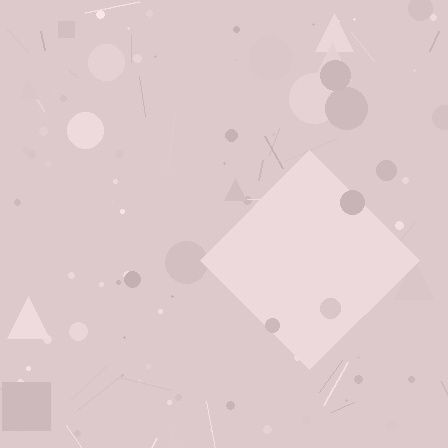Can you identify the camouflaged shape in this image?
The camouflaged shape is a diamond.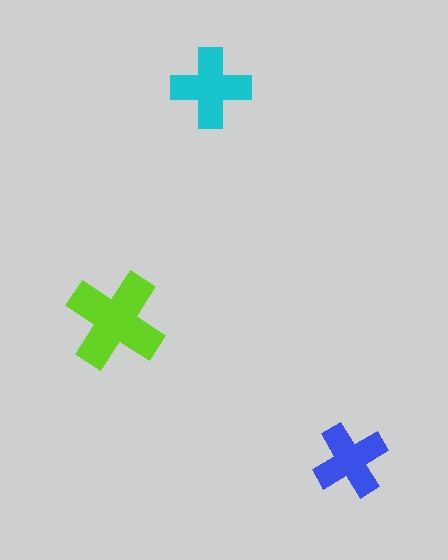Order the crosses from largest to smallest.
the lime one, the cyan one, the blue one.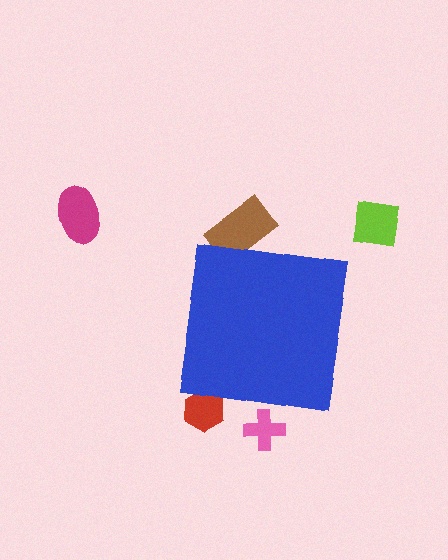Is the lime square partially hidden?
No, the lime square is fully visible.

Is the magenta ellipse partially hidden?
No, the magenta ellipse is fully visible.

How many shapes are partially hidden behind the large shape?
3 shapes are partially hidden.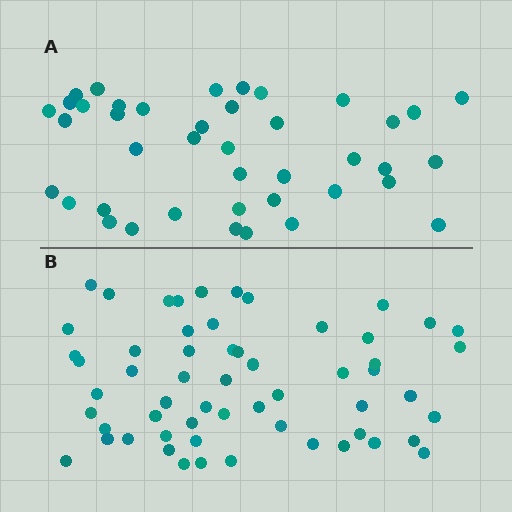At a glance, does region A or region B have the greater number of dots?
Region B (the bottom region) has more dots.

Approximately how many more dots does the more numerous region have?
Region B has approximately 15 more dots than region A.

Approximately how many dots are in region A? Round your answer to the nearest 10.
About 40 dots. (The exact count is 41, which rounds to 40.)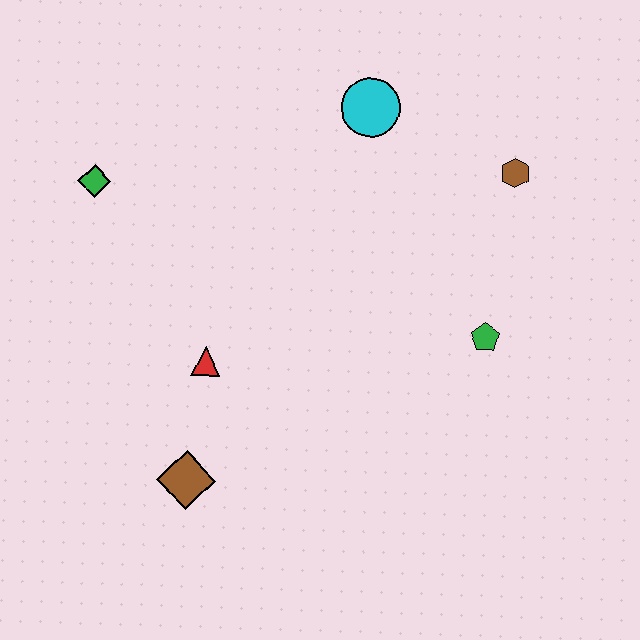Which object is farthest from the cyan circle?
The brown diamond is farthest from the cyan circle.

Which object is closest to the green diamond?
The red triangle is closest to the green diamond.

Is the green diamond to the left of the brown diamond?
Yes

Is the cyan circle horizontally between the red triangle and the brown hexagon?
Yes